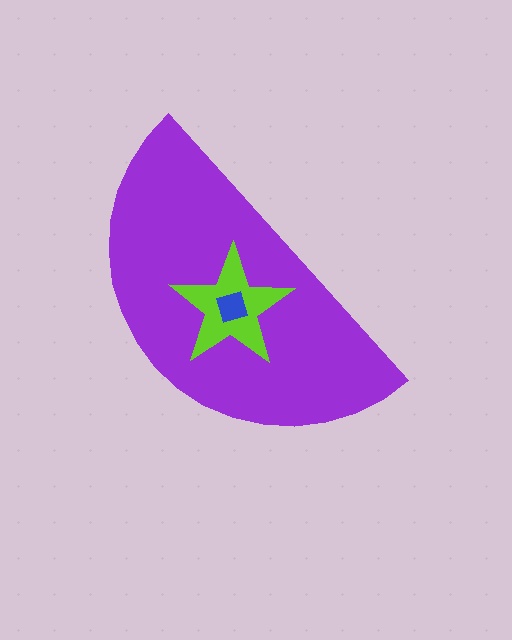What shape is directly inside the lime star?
The blue diamond.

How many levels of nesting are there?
3.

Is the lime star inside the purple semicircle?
Yes.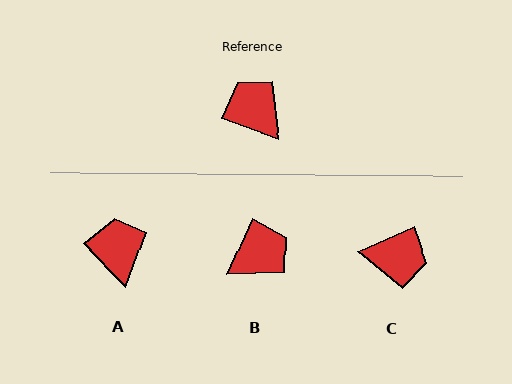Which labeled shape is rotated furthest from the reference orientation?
C, about 136 degrees away.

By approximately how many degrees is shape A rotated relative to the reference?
Approximately 26 degrees clockwise.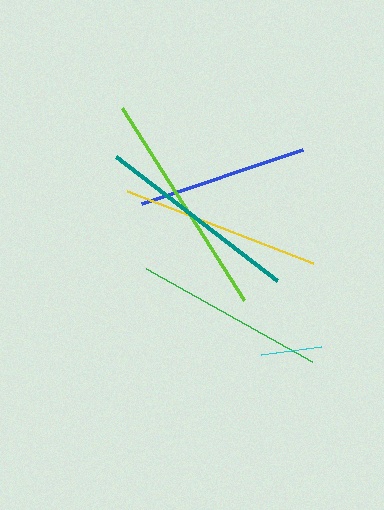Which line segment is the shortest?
The cyan line is the shortest at approximately 61 pixels.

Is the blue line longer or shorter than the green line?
The green line is longer than the blue line.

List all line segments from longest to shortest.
From longest to shortest: lime, teal, yellow, green, blue, cyan.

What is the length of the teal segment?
The teal segment is approximately 203 pixels long.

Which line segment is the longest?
The lime line is the longest at approximately 228 pixels.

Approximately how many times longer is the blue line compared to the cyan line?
The blue line is approximately 2.8 times the length of the cyan line.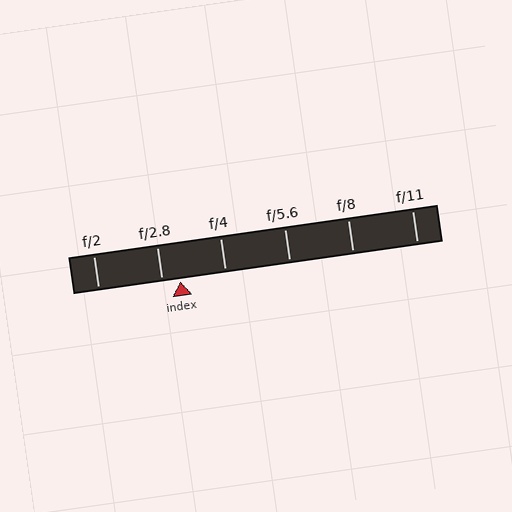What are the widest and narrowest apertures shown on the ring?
The widest aperture shown is f/2 and the narrowest is f/11.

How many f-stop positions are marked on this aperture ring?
There are 6 f-stop positions marked.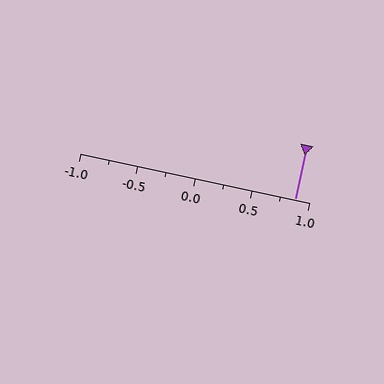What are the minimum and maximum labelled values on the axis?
The axis runs from -1.0 to 1.0.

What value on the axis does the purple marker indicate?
The marker indicates approximately 0.88.